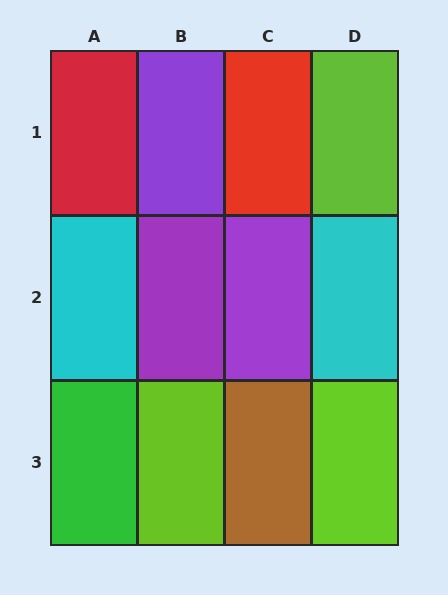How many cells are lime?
3 cells are lime.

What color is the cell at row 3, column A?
Green.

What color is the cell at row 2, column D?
Cyan.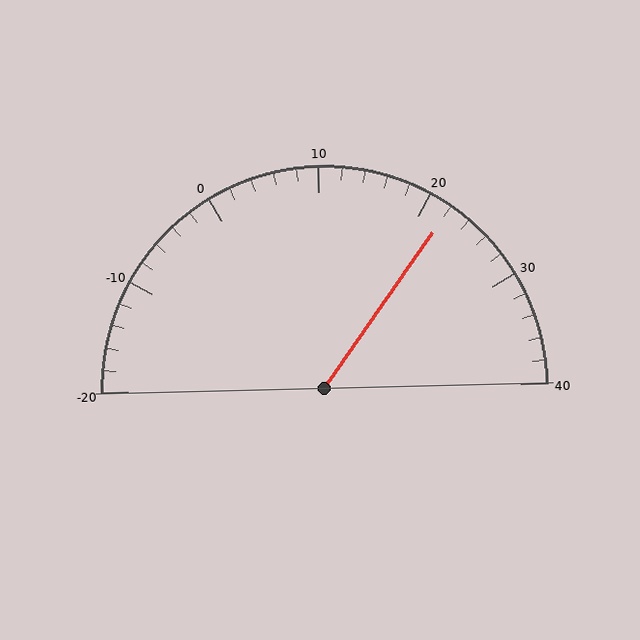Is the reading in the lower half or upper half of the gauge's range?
The reading is in the upper half of the range (-20 to 40).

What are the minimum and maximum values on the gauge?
The gauge ranges from -20 to 40.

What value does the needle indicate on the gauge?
The needle indicates approximately 22.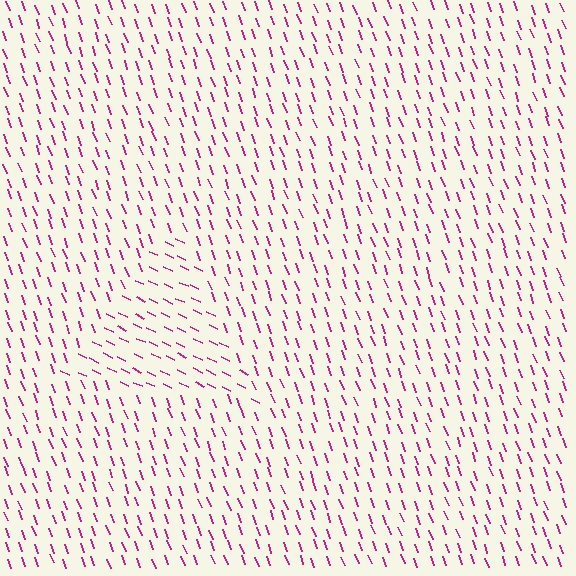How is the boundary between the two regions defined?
The boundary is defined purely by a change in line orientation (approximately 45 degrees difference). All lines are the same color and thickness.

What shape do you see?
I see a triangle.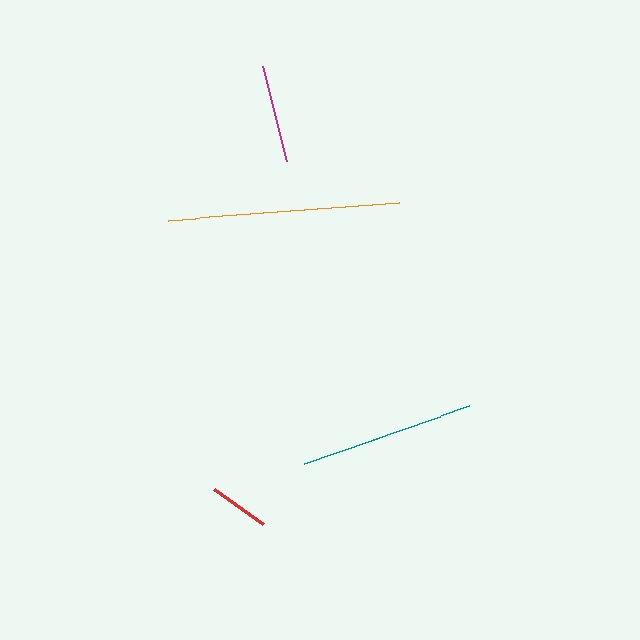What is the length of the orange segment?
The orange segment is approximately 232 pixels long.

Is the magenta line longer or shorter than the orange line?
The orange line is longer than the magenta line.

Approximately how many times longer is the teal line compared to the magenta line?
The teal line is approximately 1.8 times the length of the magenta line.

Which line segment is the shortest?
The red line is the shortest at approximately 61 pixels.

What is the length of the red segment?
The red segment is approximately 61 pixels long.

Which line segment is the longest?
The orange line is the longest at approximately 232 pixels.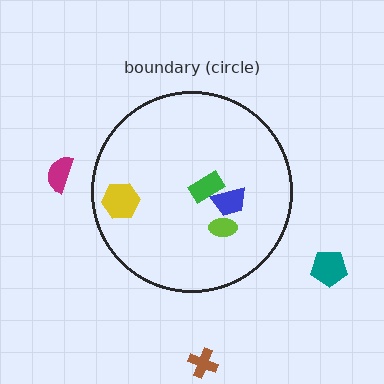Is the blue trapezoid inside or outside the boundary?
Inside.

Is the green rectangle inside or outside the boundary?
Inside.